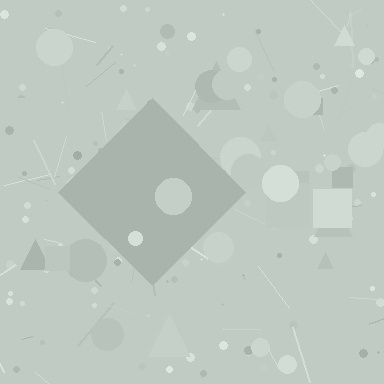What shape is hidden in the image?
A diamond is hidden in the image.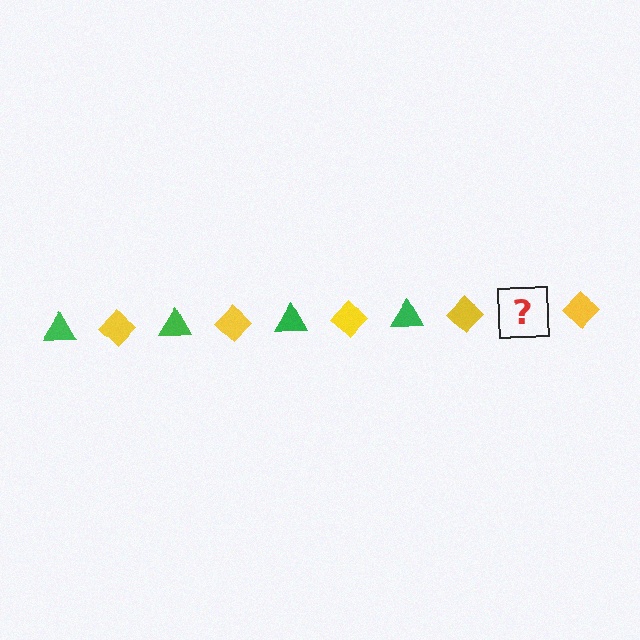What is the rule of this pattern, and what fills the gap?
The rule is that the pattern alternates between green triangle and yellow diamond. The gap should be filled with a green triangle.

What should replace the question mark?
The question mark should be replaced with a green triangle.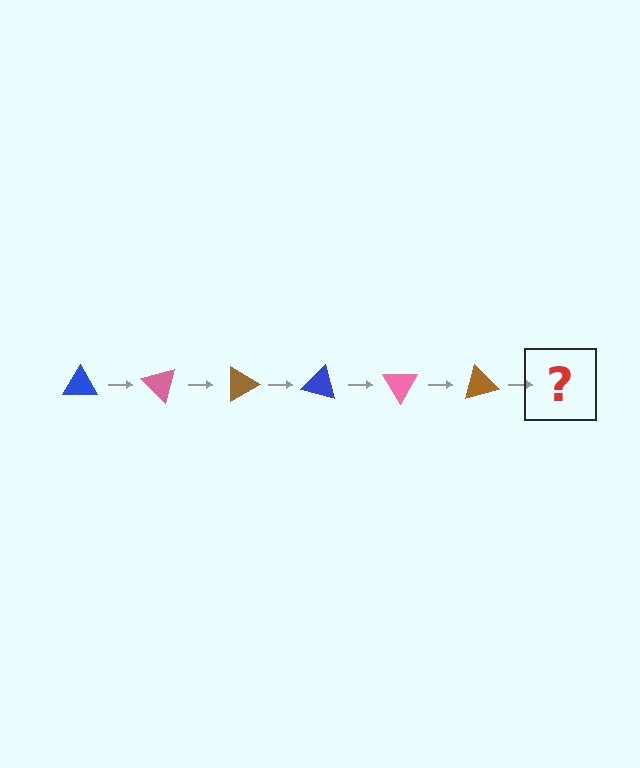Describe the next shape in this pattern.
It should be a blue triangle, rotated 270 degrees from the start.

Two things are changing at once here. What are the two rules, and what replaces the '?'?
The two rules are that it rotates 45 degrees each step and the color cycles through blue, pink, and brown. The '?' should be a blue triangle, rotated 270 degrees from the start.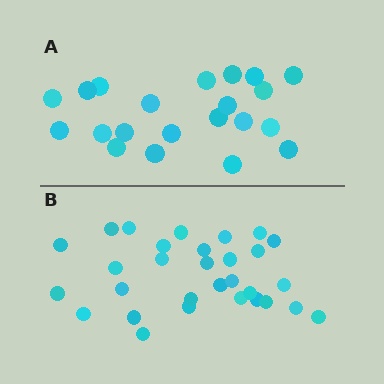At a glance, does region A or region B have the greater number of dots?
Region B (the bottom region) has more dots.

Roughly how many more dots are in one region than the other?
Region B has roughly 8 or so more dots than region A.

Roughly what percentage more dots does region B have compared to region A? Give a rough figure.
About 45% more.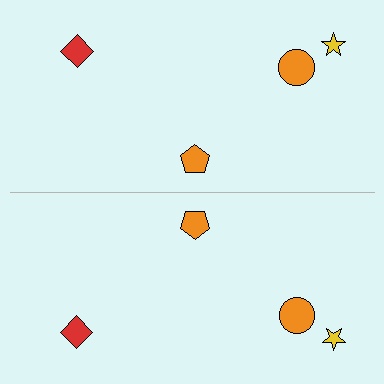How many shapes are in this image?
There are 8 shapes in this image.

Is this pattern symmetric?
Yes, this pattern has bilateral (reflection) symmetry.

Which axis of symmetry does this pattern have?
The pattern has a horizontal axis of symmetry running through the center of the image.